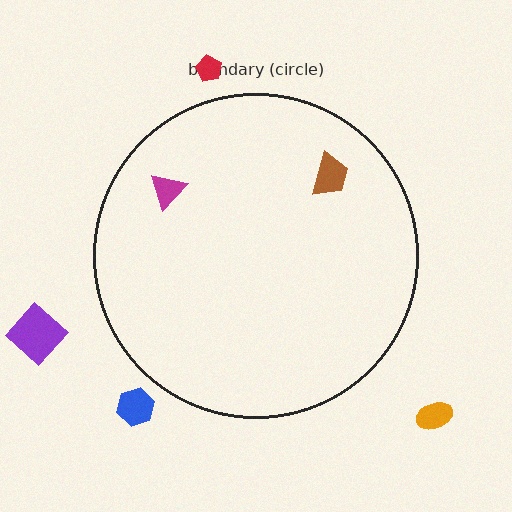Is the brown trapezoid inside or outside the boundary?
Inside.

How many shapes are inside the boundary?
2 inside, 4 outside.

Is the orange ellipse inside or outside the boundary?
Outside.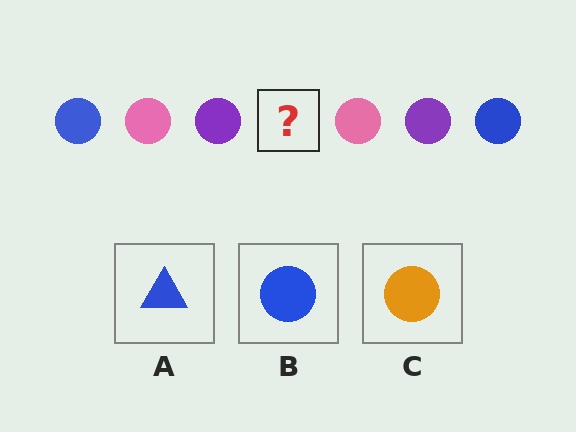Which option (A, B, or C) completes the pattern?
B.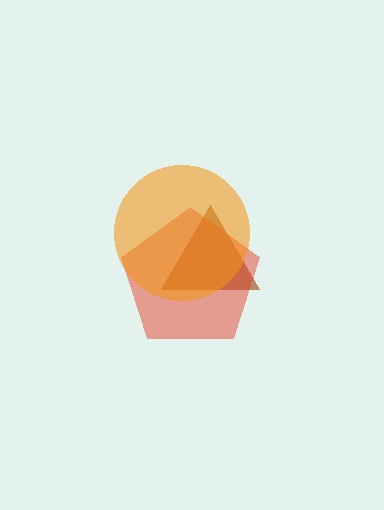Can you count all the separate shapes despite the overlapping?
Yes, there are 3 separate shapes.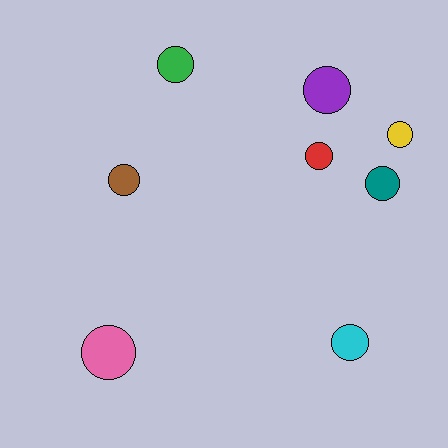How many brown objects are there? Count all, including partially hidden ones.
There is 1 brown object.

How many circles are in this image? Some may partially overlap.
There are 8 circles.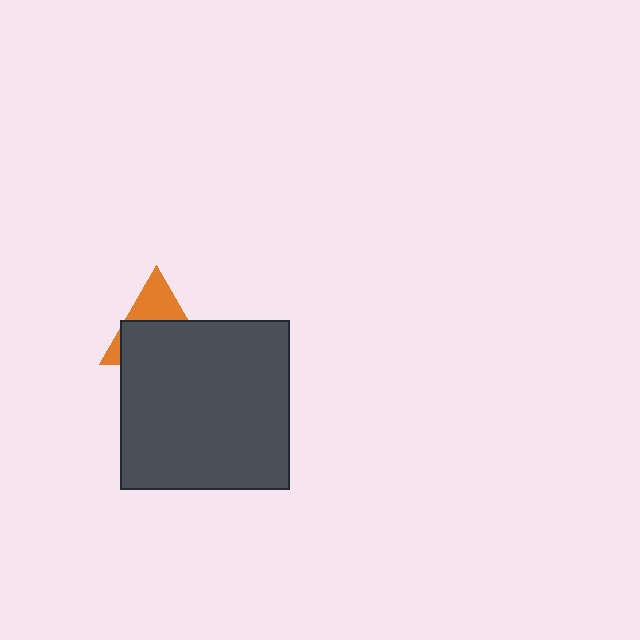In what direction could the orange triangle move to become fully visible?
The orange triangle could move up. That would shift it out from behind the dark gray square entirely.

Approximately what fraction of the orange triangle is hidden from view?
Roughly 64% of the orange triangle is hidden behind the dark gray square.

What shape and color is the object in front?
The object in front is a dark gray square.